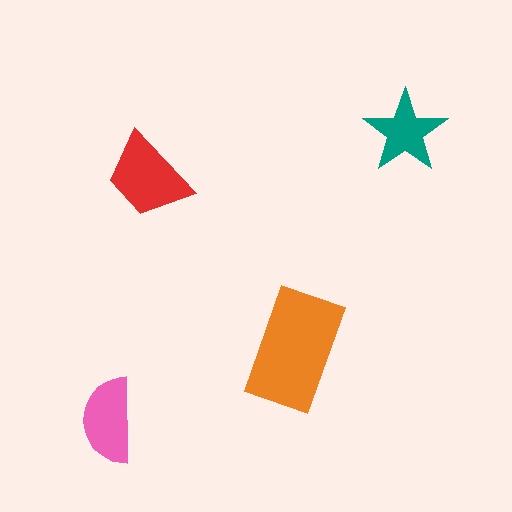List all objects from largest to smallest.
The orange rectangle, the red trapezoid, the pink semicircle, the teal star.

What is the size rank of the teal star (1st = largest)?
4th.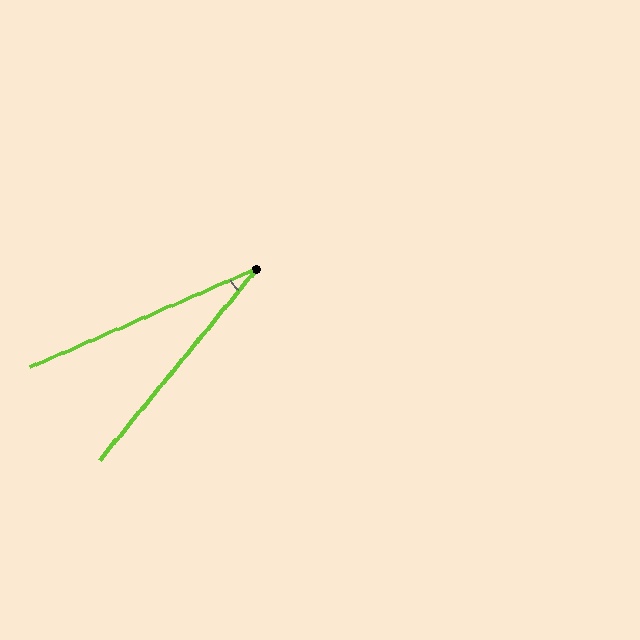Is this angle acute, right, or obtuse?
It is acute.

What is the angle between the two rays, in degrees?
Approximately 27 degrees.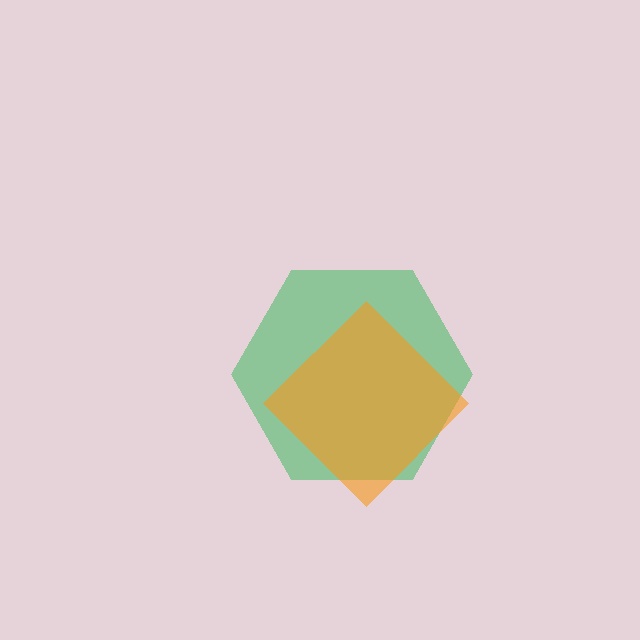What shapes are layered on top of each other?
The layered shapes are: a green hexagon, an orange diamond.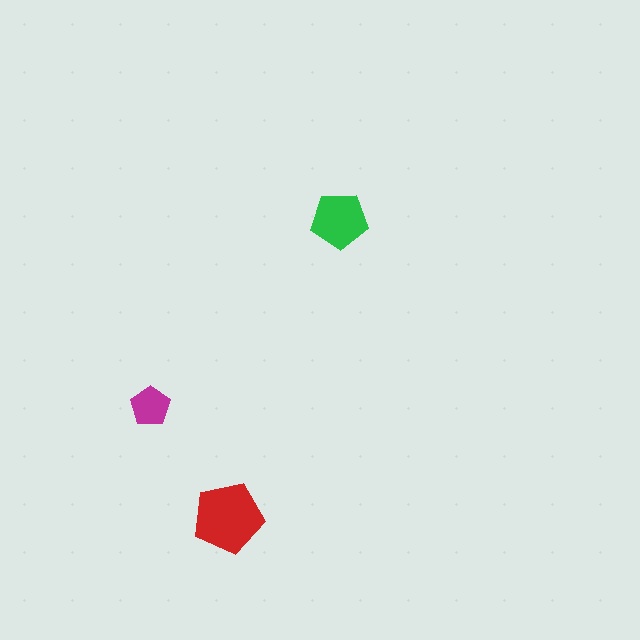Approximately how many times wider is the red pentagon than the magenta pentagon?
About 2 times wider.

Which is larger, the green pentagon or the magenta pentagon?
The green one.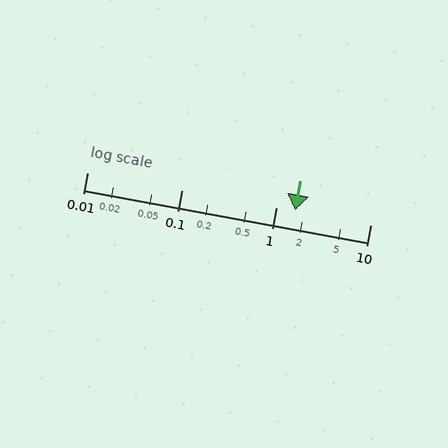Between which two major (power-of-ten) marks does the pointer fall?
The pointer is between 1 and 10.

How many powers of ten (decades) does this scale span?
The scale spans 3 decades, from 0.01 to 10.